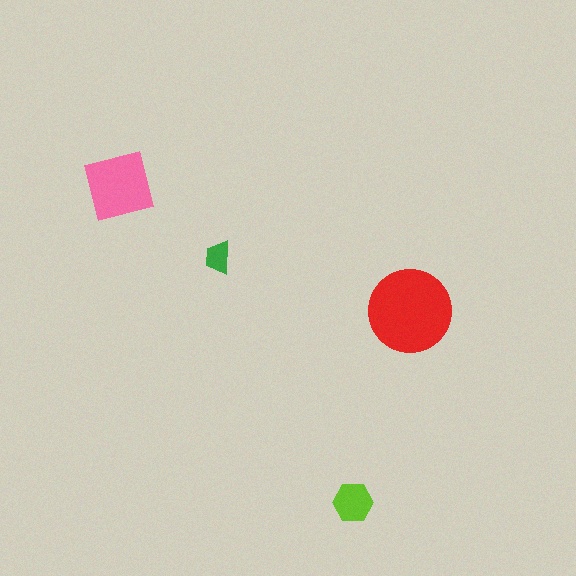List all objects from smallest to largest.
The green trapezoid, the lime hexagon, the pink square, the red circle.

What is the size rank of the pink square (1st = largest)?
2nd.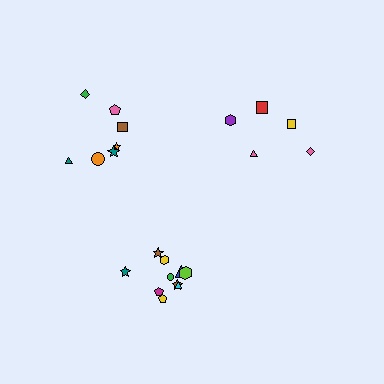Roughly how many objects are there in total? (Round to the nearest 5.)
Roughly 20 objects in total.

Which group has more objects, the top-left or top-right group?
The top-left group.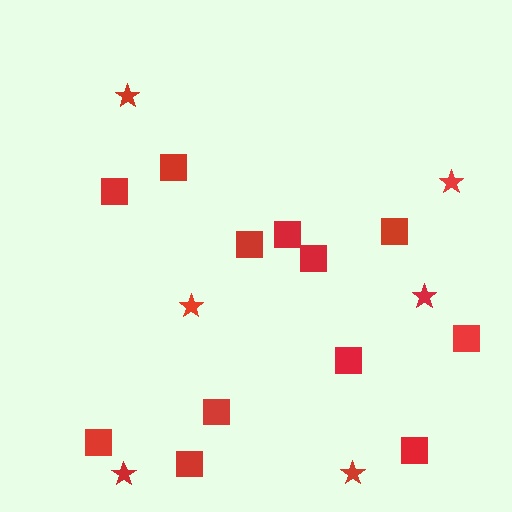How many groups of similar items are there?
There are 2 groups: one group of stars (6) and one group of squares (12).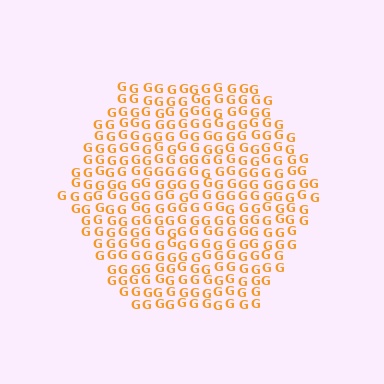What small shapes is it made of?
It is made of small letter G's.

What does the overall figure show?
The overall figure shows a hexagon.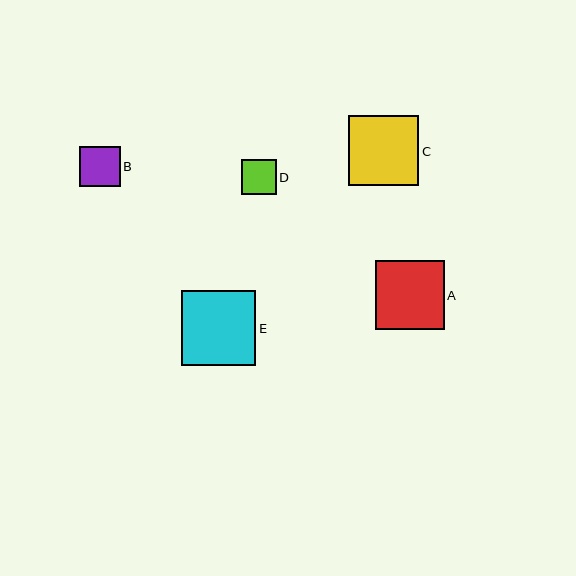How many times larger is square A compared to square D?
Square A is approximately 2.0 times the size of square D.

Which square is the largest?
Square E is the largest with a size of approximately 75 pixels.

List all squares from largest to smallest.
From largest to smallest: E, C, A, B, D.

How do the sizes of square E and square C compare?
Square E and square C are approximately the same size.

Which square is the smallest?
Square D is the smallest with a size of approximately 35 pixels.